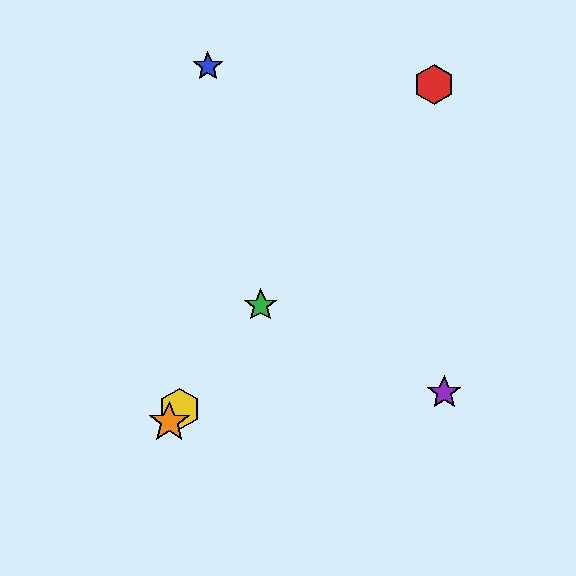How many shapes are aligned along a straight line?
4 shapes (the red hexagon, the green star, the yellow hexagon, the orange star) are aligned along a straight line.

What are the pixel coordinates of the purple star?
The purple star is at (444, 392).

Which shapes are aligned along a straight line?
The red hexagon, the green star, the yellow hexagon, the orange star are aligned along a straight line.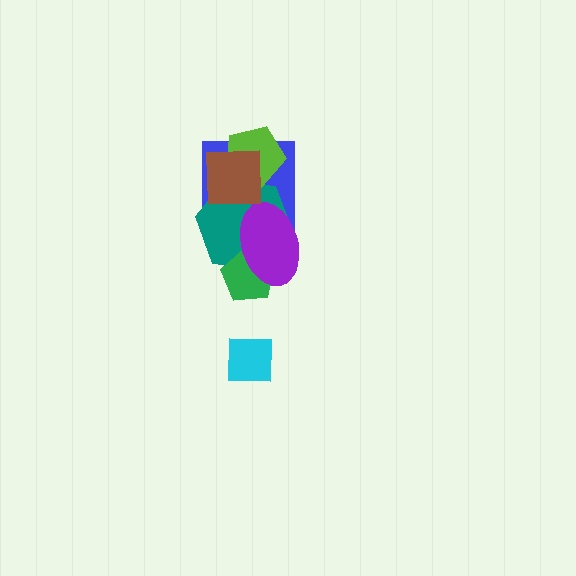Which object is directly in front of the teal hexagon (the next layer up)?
The green pentagon is directly in front of the teal hexagon.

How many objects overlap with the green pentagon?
2 objects overlap with the green pentagon.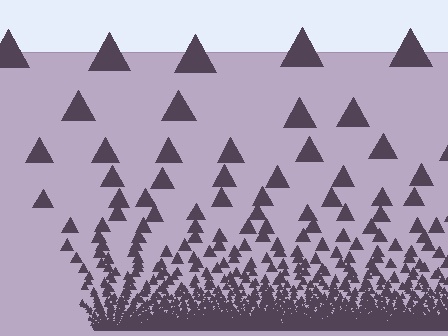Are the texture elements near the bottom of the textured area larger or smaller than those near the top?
Smaller. The gradient is inverted — elements near the bottom are smaller and denser.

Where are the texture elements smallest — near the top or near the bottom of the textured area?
Near the bottom.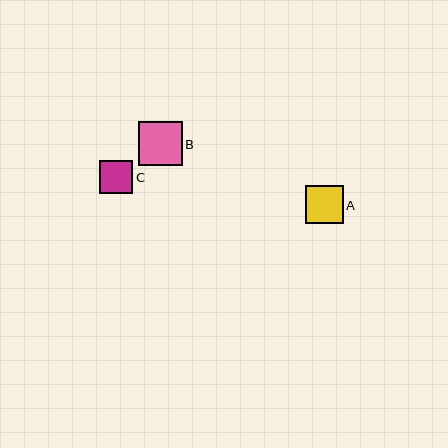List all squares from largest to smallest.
From largest to smallest: B, A, C.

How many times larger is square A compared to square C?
Square A is approximately 1.2 times the size of square C.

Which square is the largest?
Square B is the largest with a size of approximately 44 pixels.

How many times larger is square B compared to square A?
Square B is approximately 1.1 times the size of square A.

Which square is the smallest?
Square C is the smallest with a size of approximately 33 pixels.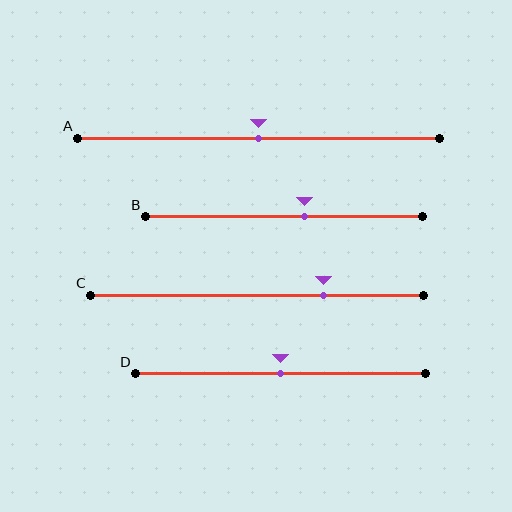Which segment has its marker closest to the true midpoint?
Segment A has its marker closest to the true midpoint.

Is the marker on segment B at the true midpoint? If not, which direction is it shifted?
No, the marker on segment B is shifted to the right by about 7% of the segment length.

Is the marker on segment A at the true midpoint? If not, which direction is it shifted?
Yes, the marker on segment A is at the true midpoint.